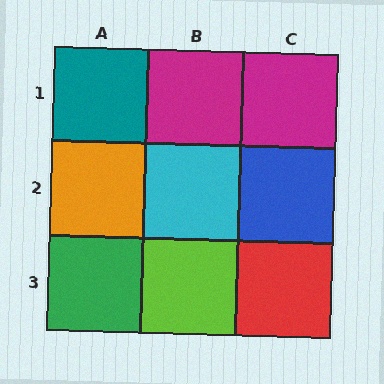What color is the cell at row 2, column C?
Blue.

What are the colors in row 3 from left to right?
Green, lime, red.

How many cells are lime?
1 cell is lime.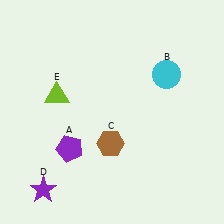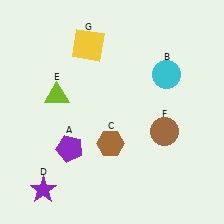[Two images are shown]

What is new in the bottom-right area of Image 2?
A brown circle (F) was added in the bottom-right area of Image 2.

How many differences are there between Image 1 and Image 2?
There are 2 differences between the two images.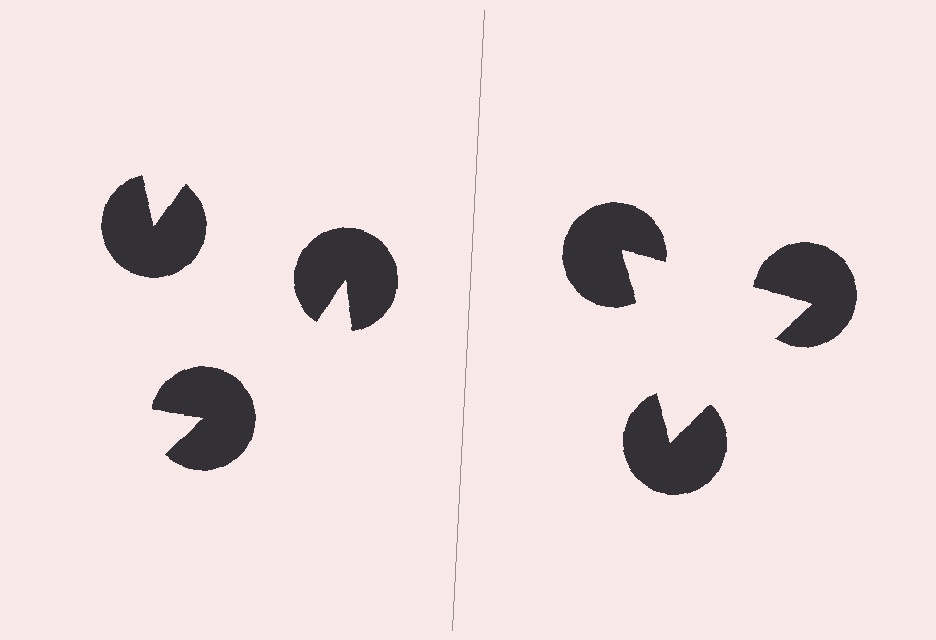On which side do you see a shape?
An illusory triangle appears on the right side. On the left side the wedge cuts are rotated, so no coherent shape forms.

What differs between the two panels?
The pac-man discs are positioned identically on both sides; only the wedge orientations differ. On the right they align to a triangle; on the left they are misaligned.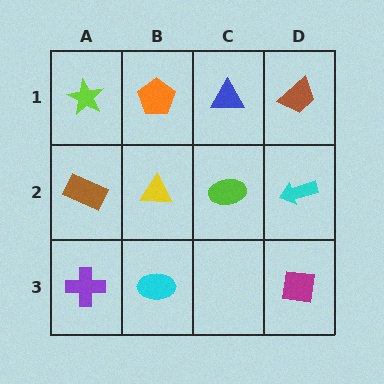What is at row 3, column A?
A purple cross.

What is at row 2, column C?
A lime ellipse.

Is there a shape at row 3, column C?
No, that cell is empty.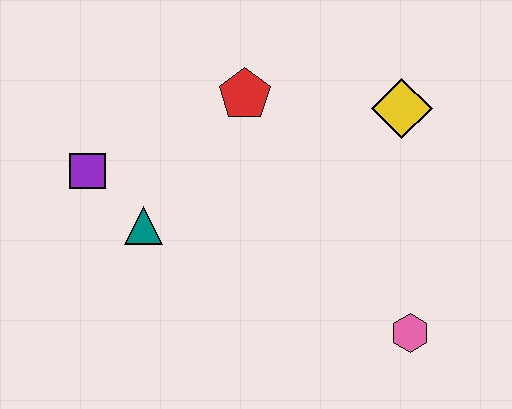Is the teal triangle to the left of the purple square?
No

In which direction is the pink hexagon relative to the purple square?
The pink hexagon is to the right of the purple square.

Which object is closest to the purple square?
The teal triangle is closest to the purple square.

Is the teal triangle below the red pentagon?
Yes